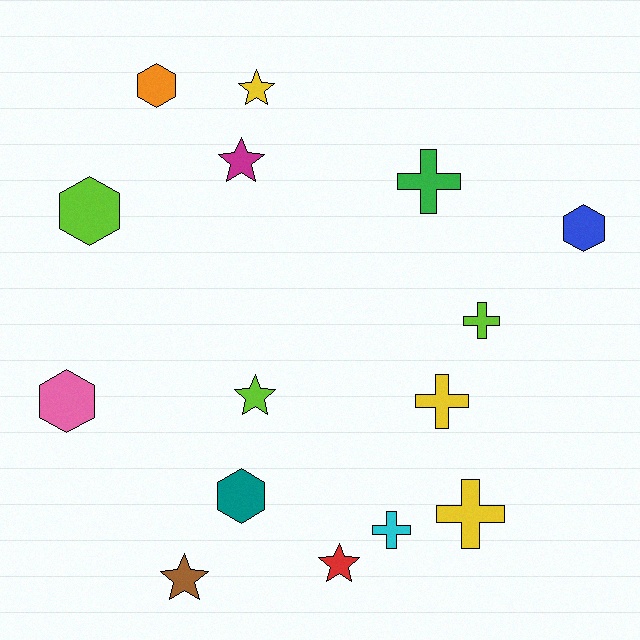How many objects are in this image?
There are 15 objects.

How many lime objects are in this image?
There are 3 lime objects.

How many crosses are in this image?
There are 5 crosses.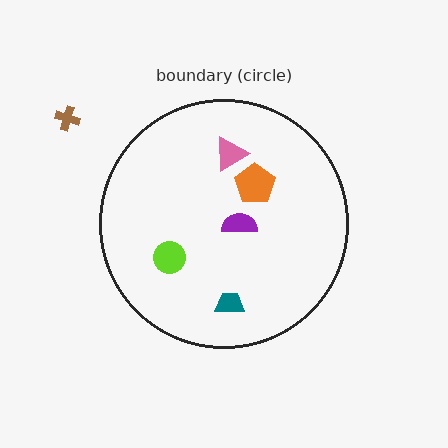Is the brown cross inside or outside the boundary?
Outside.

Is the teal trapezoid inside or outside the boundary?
Inside.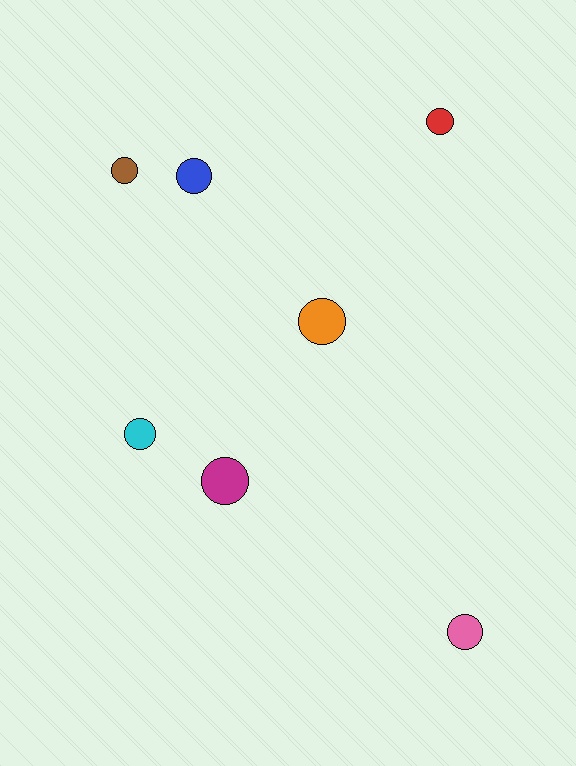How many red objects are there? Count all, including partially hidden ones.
There is 1 red object.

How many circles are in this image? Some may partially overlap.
There are 7 circles.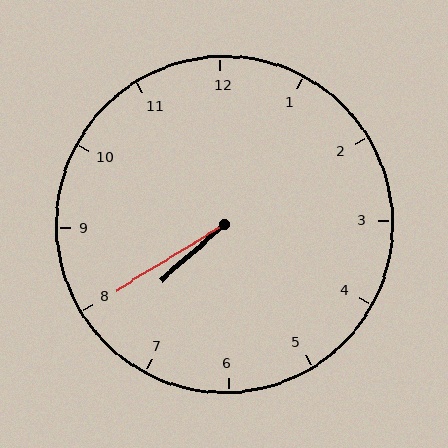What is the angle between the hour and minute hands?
Approximately 10 degrees.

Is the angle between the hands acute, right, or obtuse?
It is acute.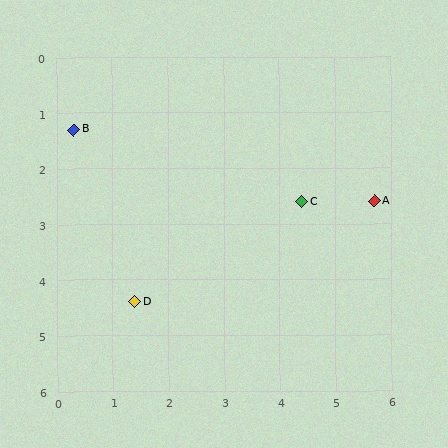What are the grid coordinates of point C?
Point C is at approximately (4.4, 2.6).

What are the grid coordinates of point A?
Point A is at approximately (5.7, 2.6).